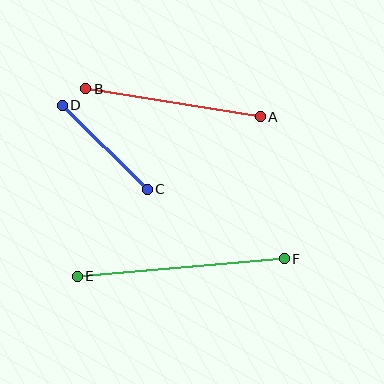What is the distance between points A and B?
The distance is approximately 177 pixels.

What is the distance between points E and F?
The distance is approximately 208 pixels.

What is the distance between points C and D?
The distance is approximately 119 pixels.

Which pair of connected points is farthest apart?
Points E and F are farthest apart.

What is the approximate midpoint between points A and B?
The midpoint is at approximately (173, 103) pixels.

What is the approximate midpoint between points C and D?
The midpoint is at approximately (105, 147) pixels.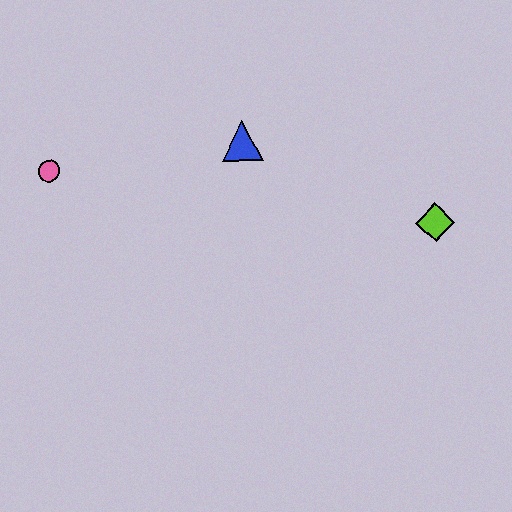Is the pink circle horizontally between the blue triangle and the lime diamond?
No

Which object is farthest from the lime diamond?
The pink circle is farthest from the lime diamond.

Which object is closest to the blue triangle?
The pink circle is closest to the blue triangle.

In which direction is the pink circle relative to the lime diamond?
The pink circle is to the left of the lime diamond.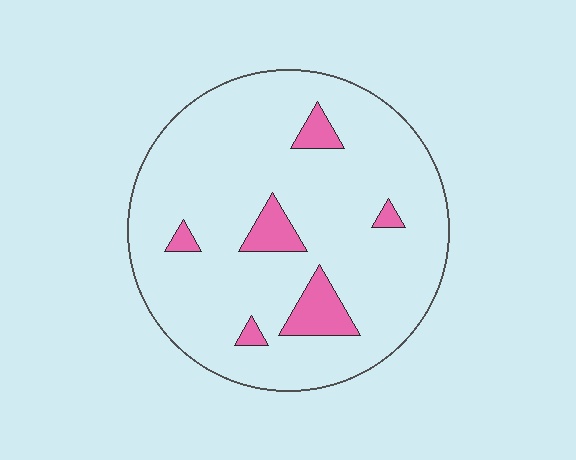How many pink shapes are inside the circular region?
6.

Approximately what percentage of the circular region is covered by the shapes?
Approximately 10%.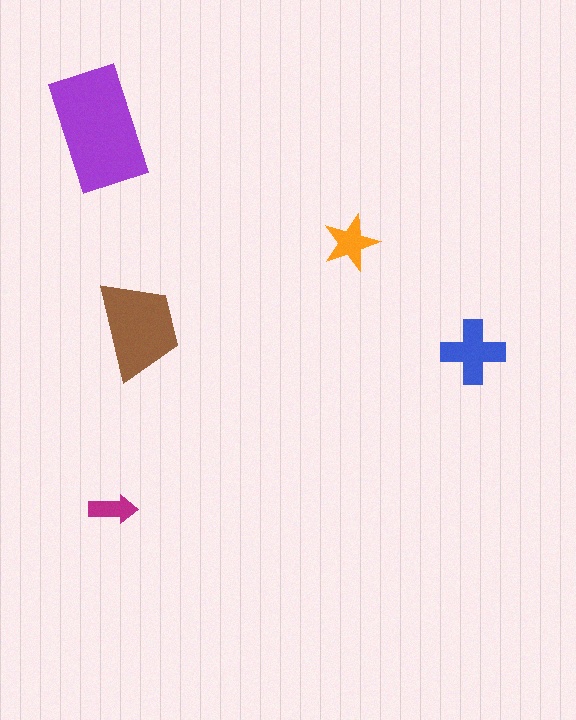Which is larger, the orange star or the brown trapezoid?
The brown trapezoid.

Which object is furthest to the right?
The blue cross is rightmost.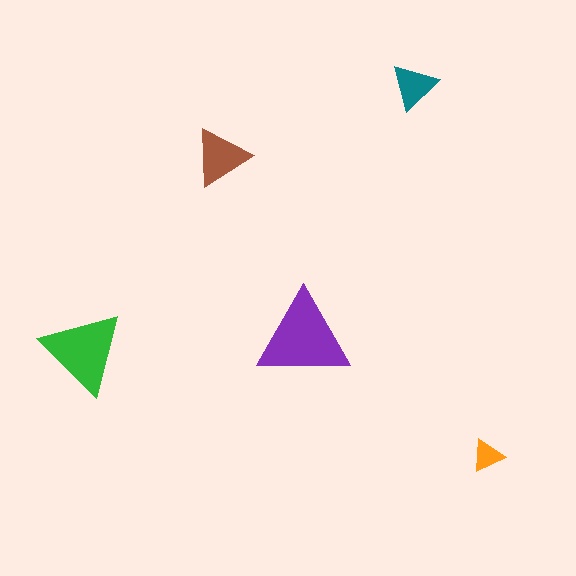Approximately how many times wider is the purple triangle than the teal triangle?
About 2 times wider.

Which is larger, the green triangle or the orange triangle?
The green one.